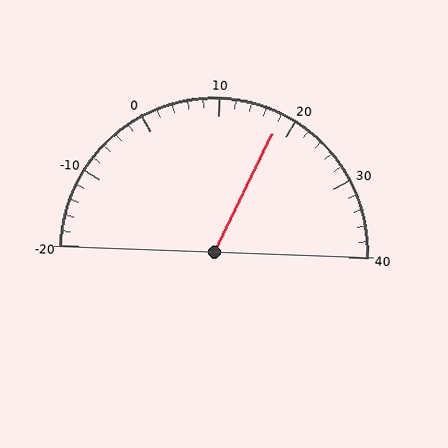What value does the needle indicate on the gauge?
The needle indicates approximately 18.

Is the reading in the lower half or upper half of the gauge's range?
The reading is in the upper half of the range (-20 to 40).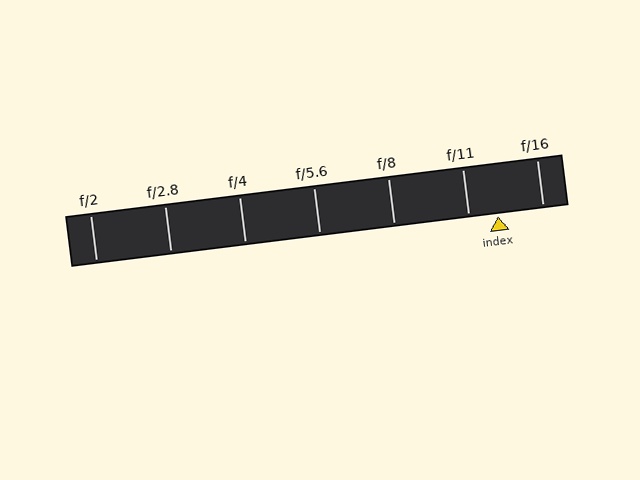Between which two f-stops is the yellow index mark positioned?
The index mark is between f/11 and f/16.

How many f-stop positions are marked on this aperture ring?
There are 7 f-stop positions marked.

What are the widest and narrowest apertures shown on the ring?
The widest aperture shown is f/2 and the narrowest is f/16.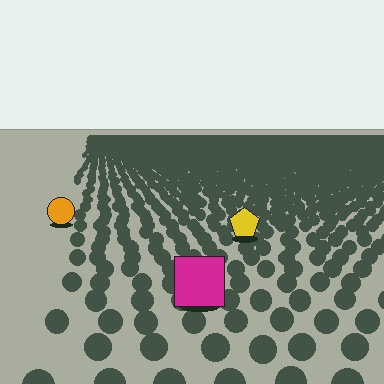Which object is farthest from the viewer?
The orange circle is farthest from the viewer. It appears smaller and the ground texture around it is denser.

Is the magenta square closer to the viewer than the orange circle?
Yes. The magenta square is closer — you can tell from the texture gradient: the ground texture is coarser near it.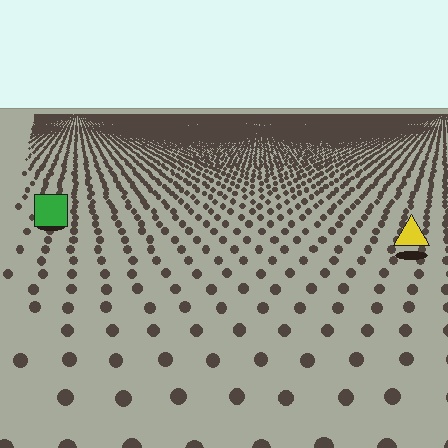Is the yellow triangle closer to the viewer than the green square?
Yes. The yellow triangle is closer — you can tell from the texture gradient: the ground texture is coarser near it.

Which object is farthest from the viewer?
The green square is farthest from the viewer. It appears smaller and the ground texture around it is denser.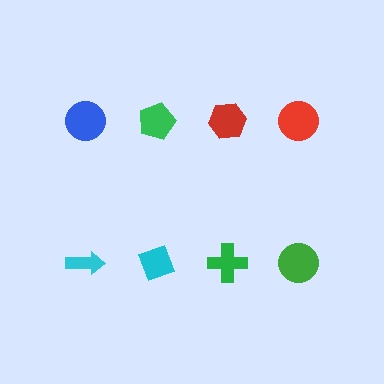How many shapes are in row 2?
4 shapes.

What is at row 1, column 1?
A blue circle.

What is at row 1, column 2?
A green pentagon.